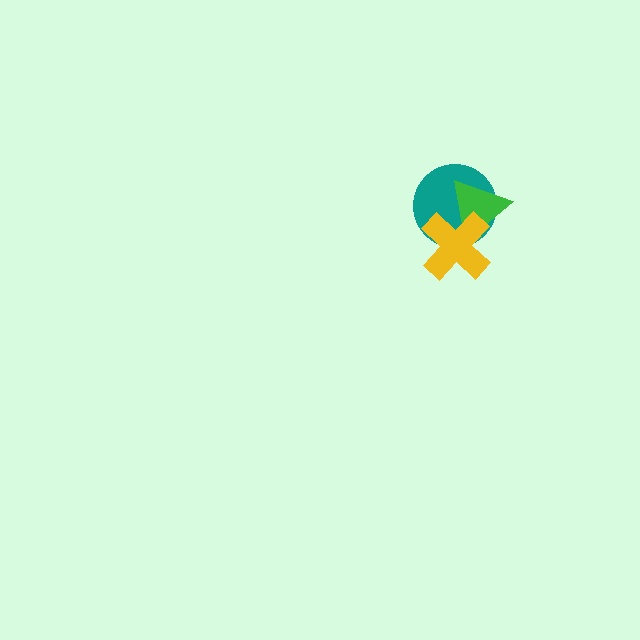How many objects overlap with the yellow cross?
2 objects overlap with the yellow cross.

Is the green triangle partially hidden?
Yes, it is partially covered by another shape.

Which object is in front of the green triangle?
The yellow cross is in front of the green triangle.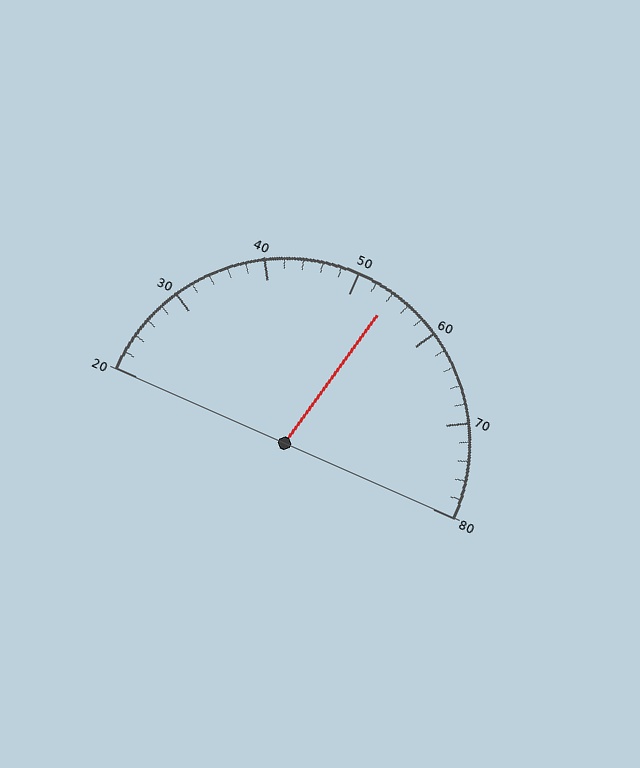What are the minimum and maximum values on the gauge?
The gauge ranges from 20 to 80.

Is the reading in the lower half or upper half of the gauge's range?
The reading is in the upper half of the range (20 to 80).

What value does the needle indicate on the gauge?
The needle indicates approximately 54.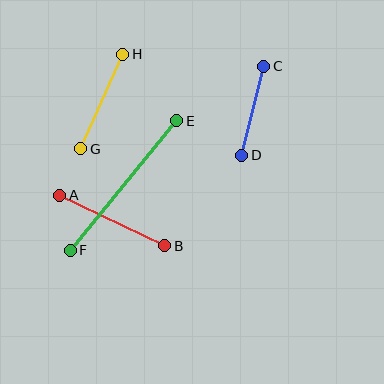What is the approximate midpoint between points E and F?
The midpoint is at approximately (123, 186) pixels.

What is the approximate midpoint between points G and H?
The midpoint is at approximately (102, 101) pixels.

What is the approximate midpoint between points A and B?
The midpoint is at approximately (112, 220) pixels.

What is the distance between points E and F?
The distance is approximately 168 pixels.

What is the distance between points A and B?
The distance is approximately 117 pixels.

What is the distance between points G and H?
The distance is approximately 104 pixels.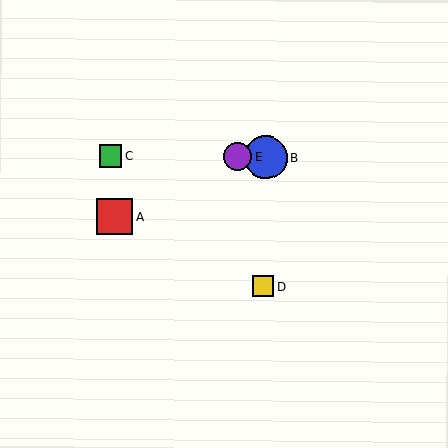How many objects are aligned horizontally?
3 objects (B, C, E) are aligned horizontally.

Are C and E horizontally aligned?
Yes, both are at y≈156.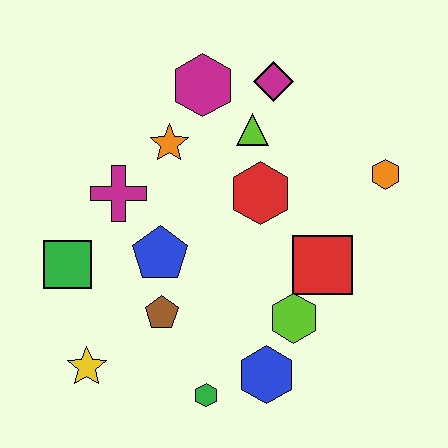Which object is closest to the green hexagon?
The blue hexagon is closest to the green hexagon.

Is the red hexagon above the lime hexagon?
Yes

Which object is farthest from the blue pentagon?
The orange hexagon is farthest from the blue pentagon.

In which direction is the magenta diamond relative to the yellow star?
The magenta diamond is above the yellow star.